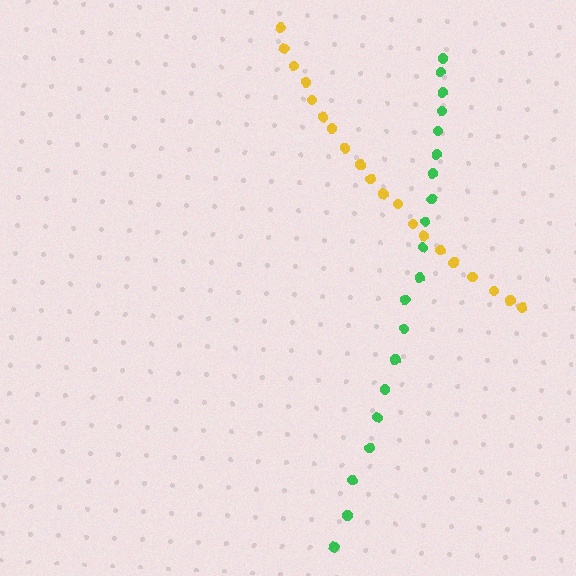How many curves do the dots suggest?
There are 2 distinct paths.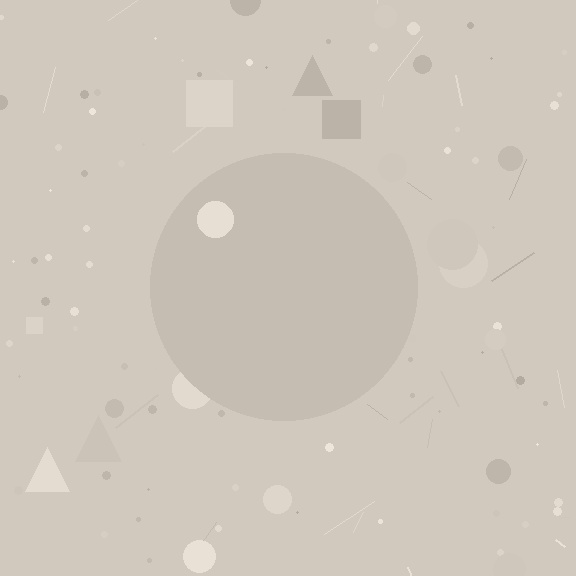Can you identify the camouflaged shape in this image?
The camouflaged shape is a circle.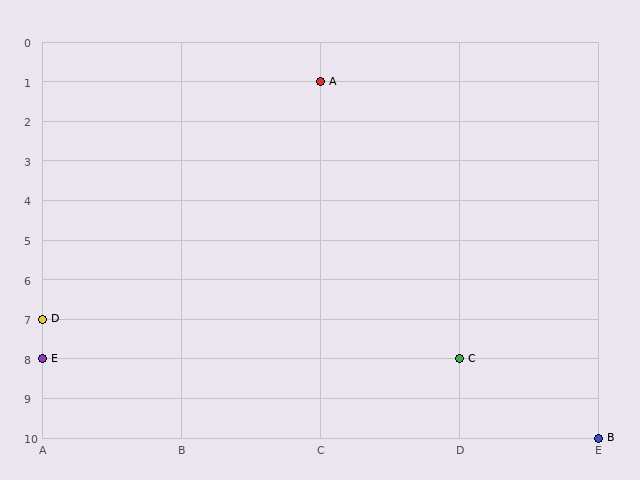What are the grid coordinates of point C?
Point C is at grid coordinates (D, 8).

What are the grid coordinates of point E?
Point E is at grid coordinates (A, 8).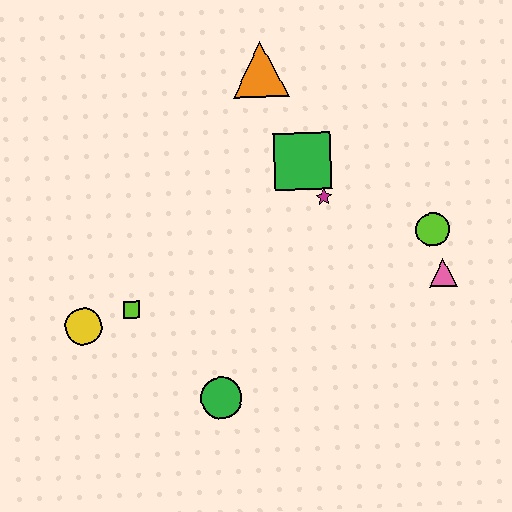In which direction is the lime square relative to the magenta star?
The lime square is to the left of the magenta star.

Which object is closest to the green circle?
The lime square is closest to the green circle.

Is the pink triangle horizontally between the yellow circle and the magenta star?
No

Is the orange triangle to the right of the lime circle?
No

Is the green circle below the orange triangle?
Yes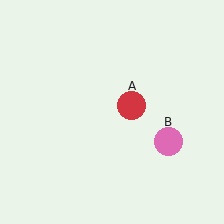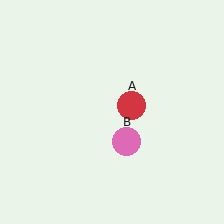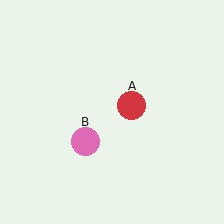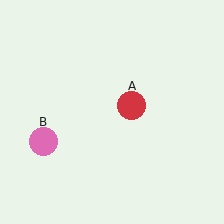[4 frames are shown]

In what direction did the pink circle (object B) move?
The pink circle (object B) moved left.